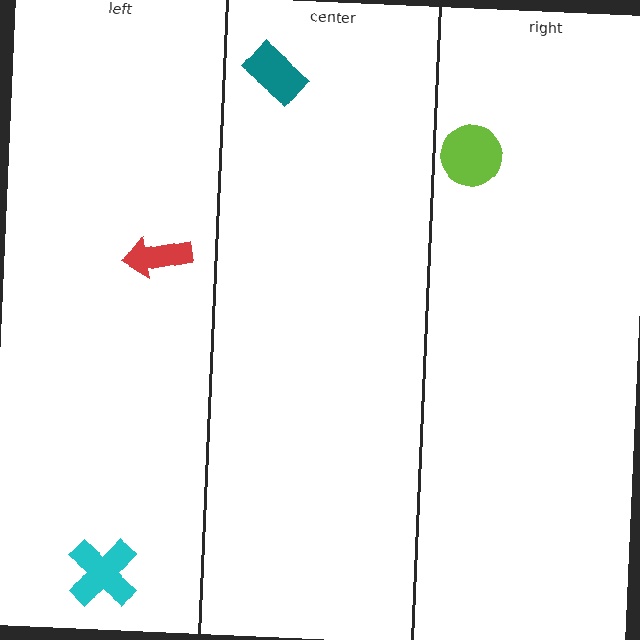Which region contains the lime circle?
The right region.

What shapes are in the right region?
The lime circle.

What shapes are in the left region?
The red arrow, the cyan cross.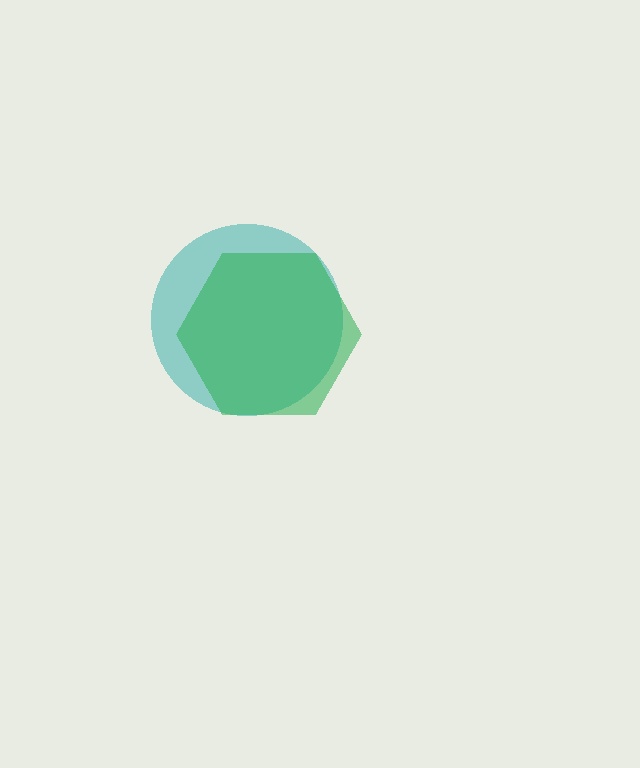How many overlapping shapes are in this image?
There are 2 overlapping shapes in the image.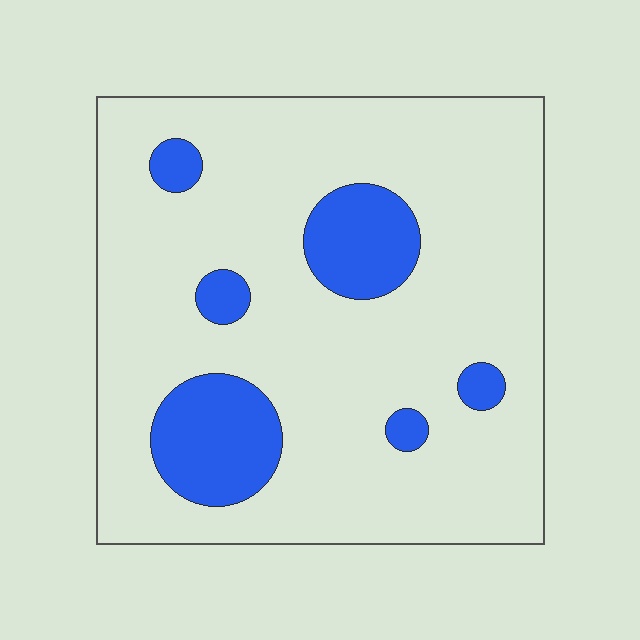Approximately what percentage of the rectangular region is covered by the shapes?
Approximately 15%.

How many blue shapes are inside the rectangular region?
6.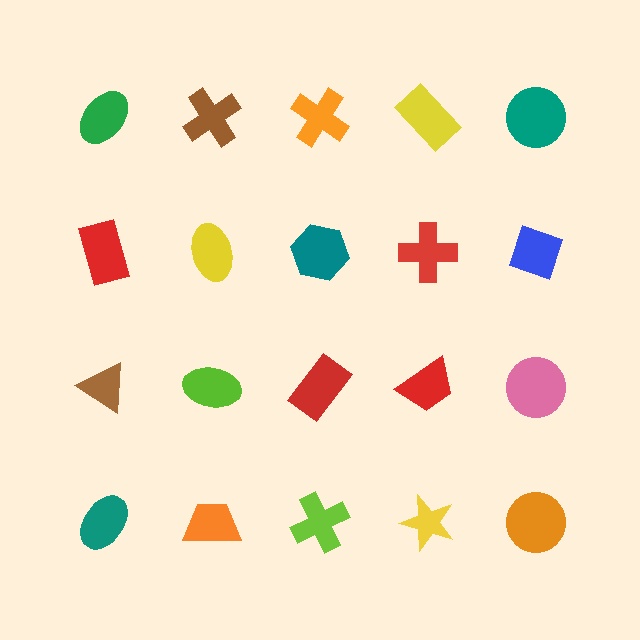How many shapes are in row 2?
5 shapes.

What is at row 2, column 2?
A yellow ellipse.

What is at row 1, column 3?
An orange cross.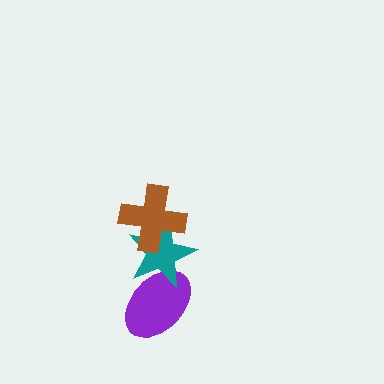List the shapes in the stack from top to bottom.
From top to bottom: the brown cross, the teal star, the purple ellipse.